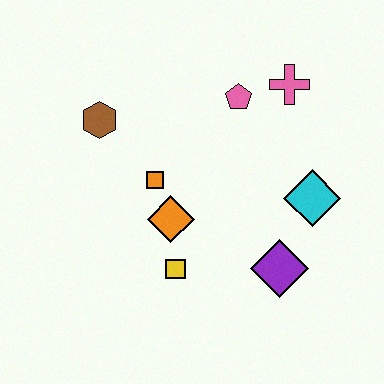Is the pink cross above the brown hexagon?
Yes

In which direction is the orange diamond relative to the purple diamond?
The orange diamond is to the left of the purple diamond.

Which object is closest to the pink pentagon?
The pink cross is closest to the pink pentagon.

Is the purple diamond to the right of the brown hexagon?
Yes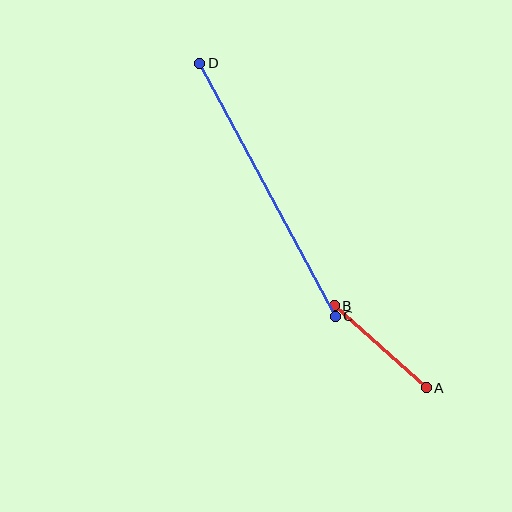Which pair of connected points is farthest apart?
Points C and D are farthest apart.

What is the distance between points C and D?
The distance is approximately 287 pixels.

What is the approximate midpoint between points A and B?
The midpoint is at approximately (380, 347) pixels.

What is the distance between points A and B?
The distance is approximately 123 pixels.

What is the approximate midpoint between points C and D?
The midpoint is at approximately (267, 190) pixels.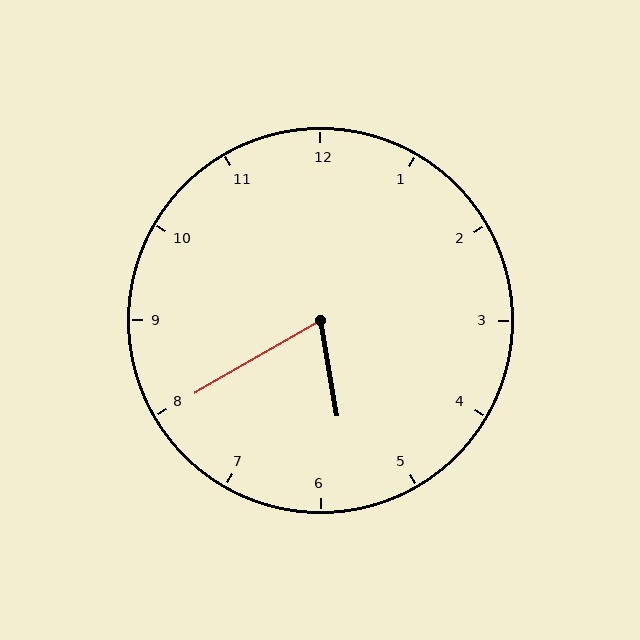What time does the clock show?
5:40.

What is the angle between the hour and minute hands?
Approximately 70 degrees.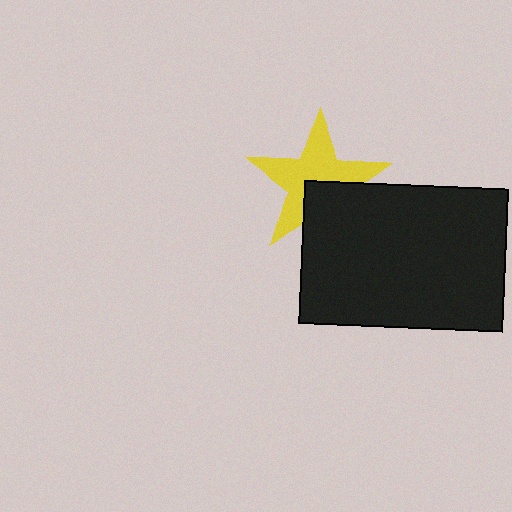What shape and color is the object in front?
The object in front is a black rectangle.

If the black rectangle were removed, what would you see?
You would see the complete yellow star.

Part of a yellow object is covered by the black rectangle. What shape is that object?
It is a star.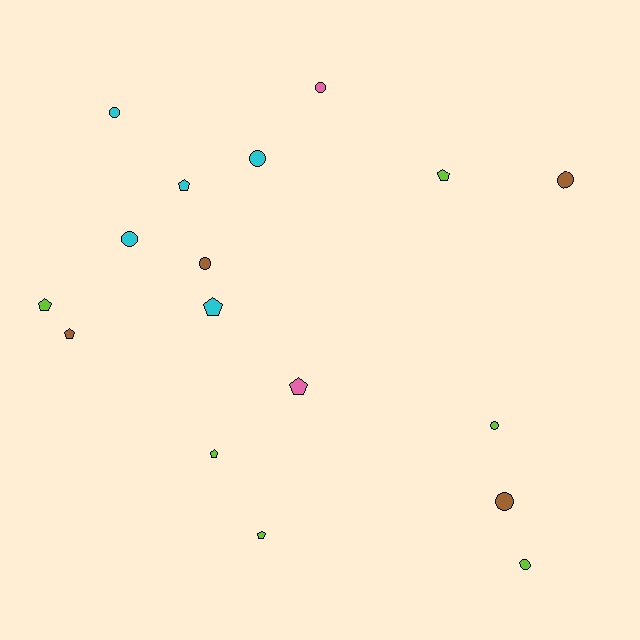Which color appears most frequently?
Lime, with 6 objects.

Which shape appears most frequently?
Circle, with 9 objects.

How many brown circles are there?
There are 3 brown circles.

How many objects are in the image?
There are 17 objects.